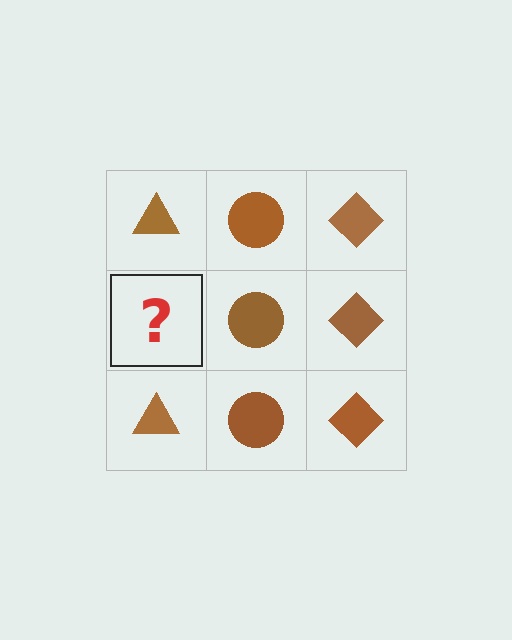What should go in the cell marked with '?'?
The missing cell should contain a brown triangle.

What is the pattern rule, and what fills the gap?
The rule is that each column has a consistent shape. The gap should be filled with a brown triangle.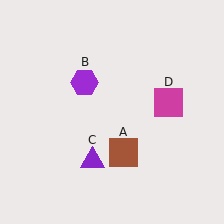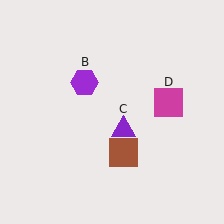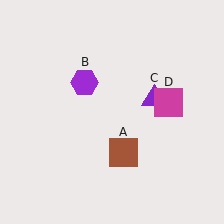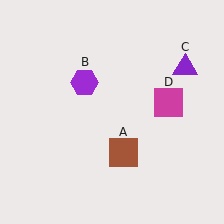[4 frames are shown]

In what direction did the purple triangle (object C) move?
The purple triangle (object C) moved up and to the right.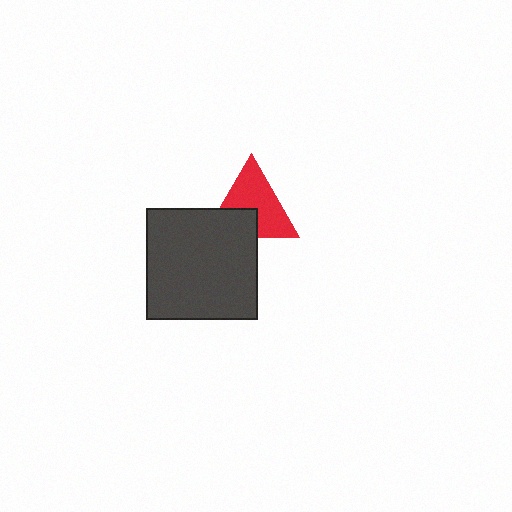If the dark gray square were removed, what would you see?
You would see the complete red triangle.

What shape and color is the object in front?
The object in front is a dark gray square.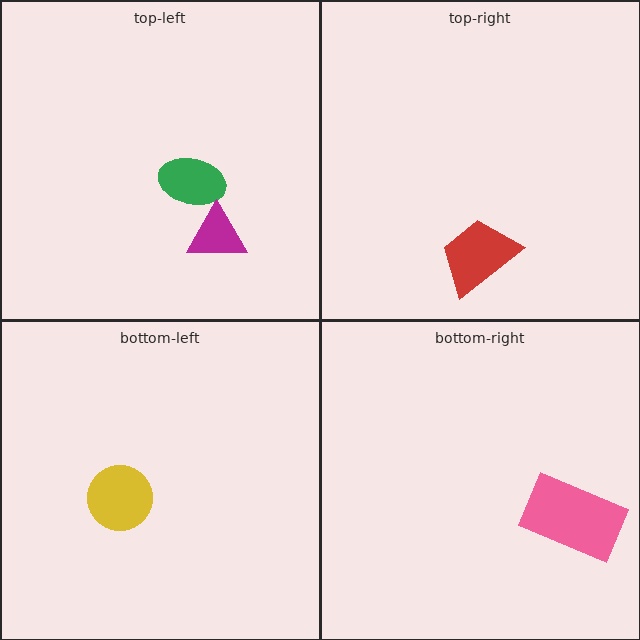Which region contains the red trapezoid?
The top-right region.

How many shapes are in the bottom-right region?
1.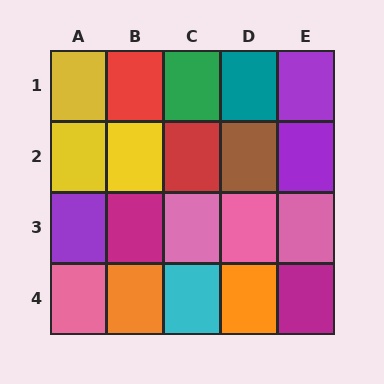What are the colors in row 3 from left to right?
Purple, magenta, pink, pink, pink.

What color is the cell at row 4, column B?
Orange.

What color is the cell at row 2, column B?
Yellow.